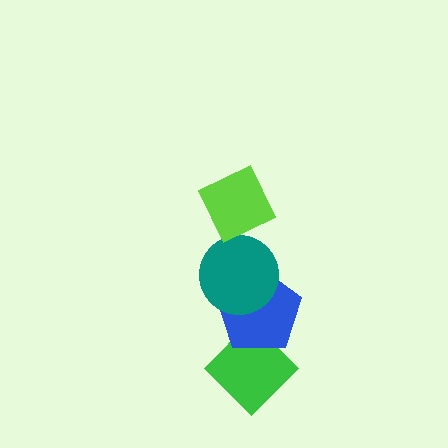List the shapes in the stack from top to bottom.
From top to bottom: the lime diamond, the teal circle, the blue pentagon, the green diamond.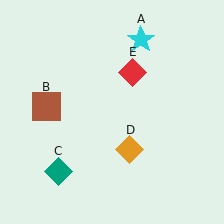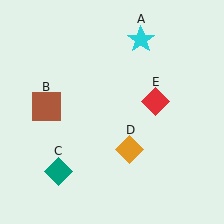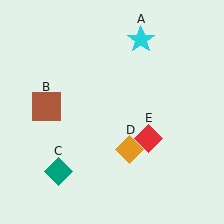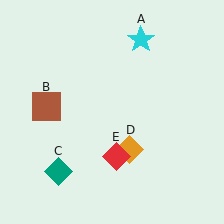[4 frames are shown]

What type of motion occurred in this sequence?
The red diamond (object E) rotated clockwise around the center of the scene.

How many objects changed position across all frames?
1 object changed position: red diamond (object E).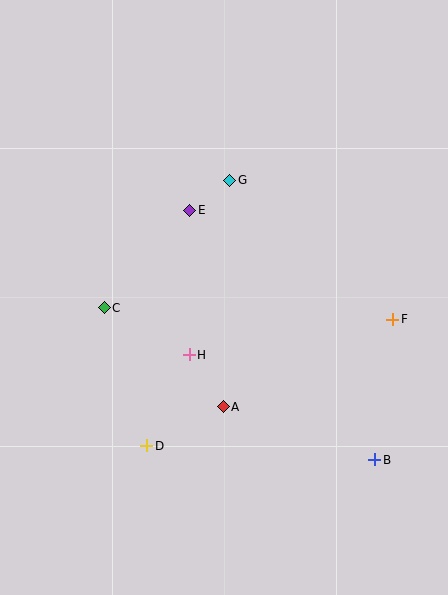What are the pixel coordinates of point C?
Point C is at (104, 308).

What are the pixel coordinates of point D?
Point D is at (147, 446).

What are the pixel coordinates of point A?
Point A is at (223, 407).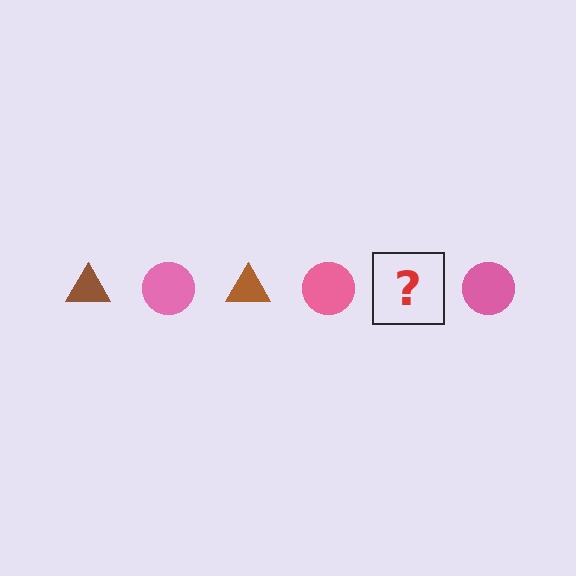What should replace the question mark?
The question mark should be replaced with a brown triangle.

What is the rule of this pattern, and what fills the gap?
The rule is that the pattern alternates between brown triangle and pink circle. The gap should be filled with a brown triangle.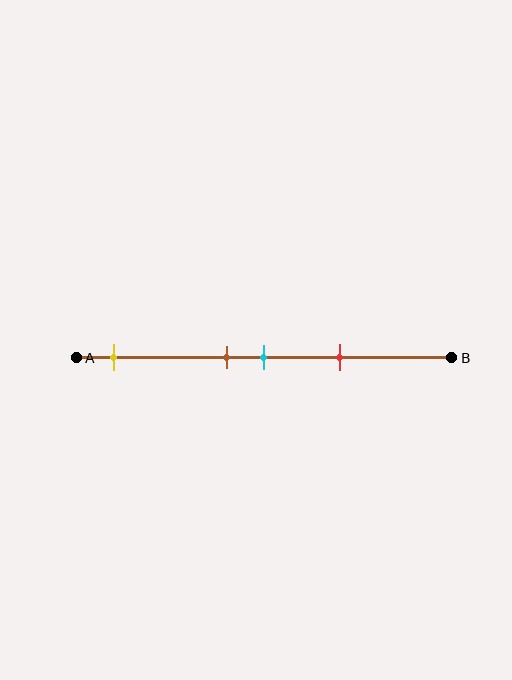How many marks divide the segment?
There are 4 marks dividing the segment.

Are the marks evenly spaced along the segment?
No, the marks are not evenly spaced.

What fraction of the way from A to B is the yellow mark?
The yellow mark is approximately 10% (0.1) of the way from A to B.